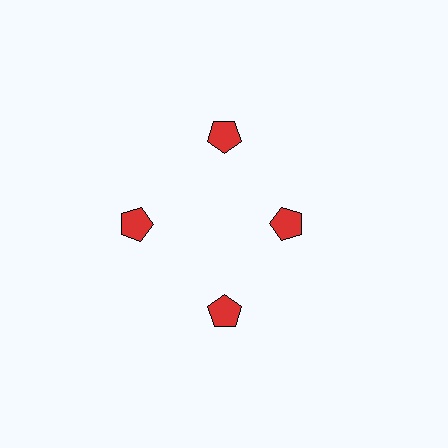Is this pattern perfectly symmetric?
No. The 4 red pentagons are arranged in a ring, but one element near the 3 o'clock position is pulled inward toward the center, breaking the 4-fold rotational symmetry.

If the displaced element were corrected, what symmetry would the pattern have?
It would have 4-fold rotational symmetry — the pattern would map onto itself every 90 degrees.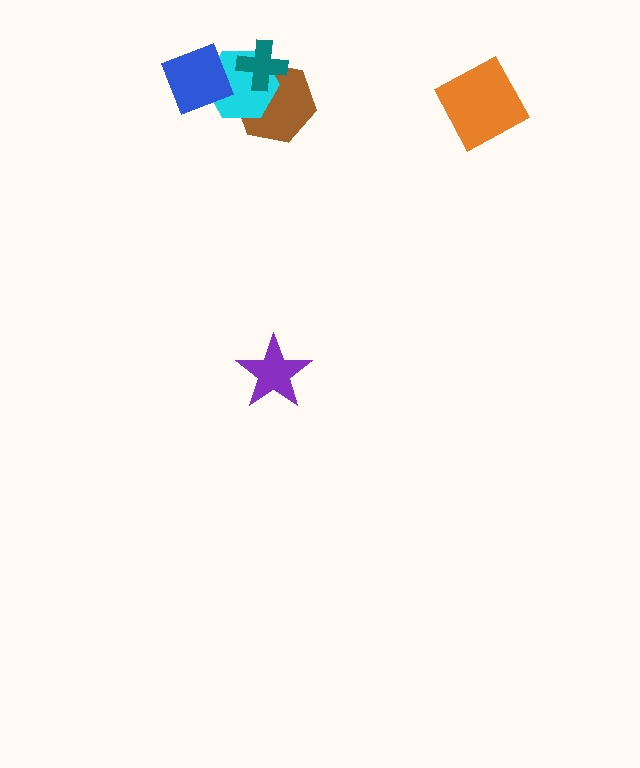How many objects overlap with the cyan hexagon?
3 objects overlap with the cyan hexagon.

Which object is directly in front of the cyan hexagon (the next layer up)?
The blue diamond is directly in front of the cyan hexagon.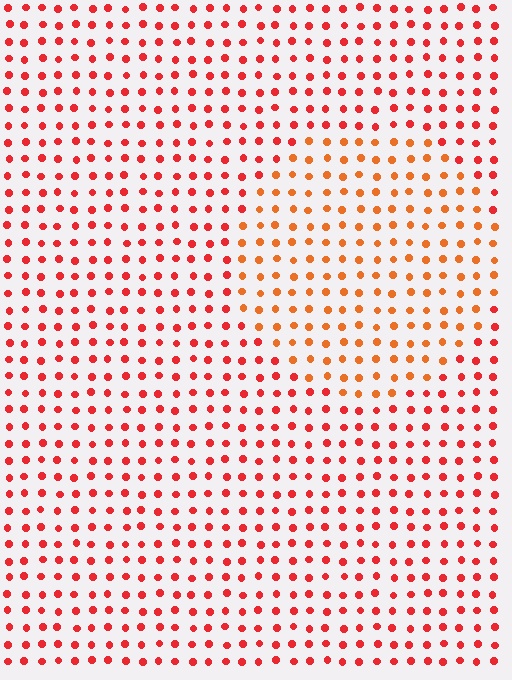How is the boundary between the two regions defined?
The boundary is defined purely by a slight shift in hue (about 25 degrees). Spacing, size, and orientation are identical on both sides.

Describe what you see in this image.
The image is filled with small red elements in a uniform arrangement. A circle-shaped region is visible where the elements are tinted to a slightly different hue, forming a subtle color boundary.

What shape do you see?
I see a circle.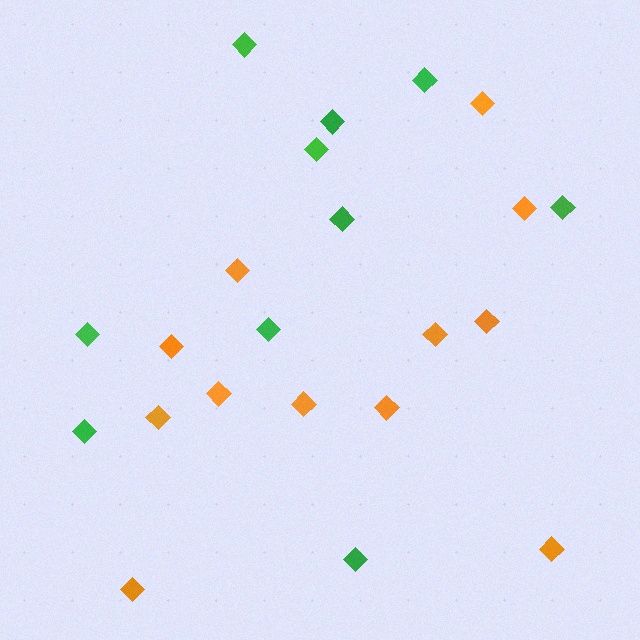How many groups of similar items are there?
There are 2 groups: one group of green diamonds (10) and one group of orange diamonds (12).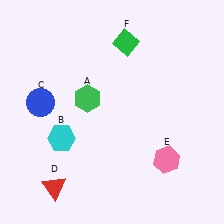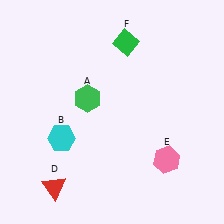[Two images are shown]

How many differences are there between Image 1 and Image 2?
There is 1 difference between the two images.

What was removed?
The blue circle (C) was removed in Image 2.